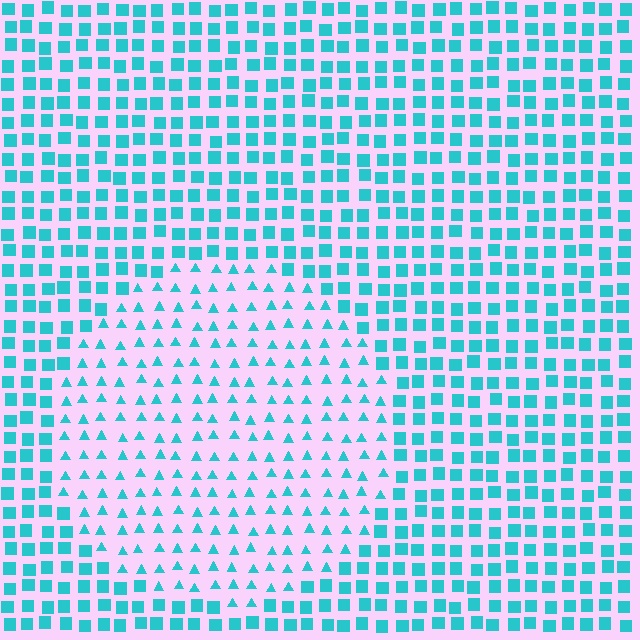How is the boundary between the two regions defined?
The boundary is defined by a change in element shape: triangles inside vs. squares outside. All elements share the same color and spacing.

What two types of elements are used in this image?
The image uses triangles inside the circle region and squares outside it.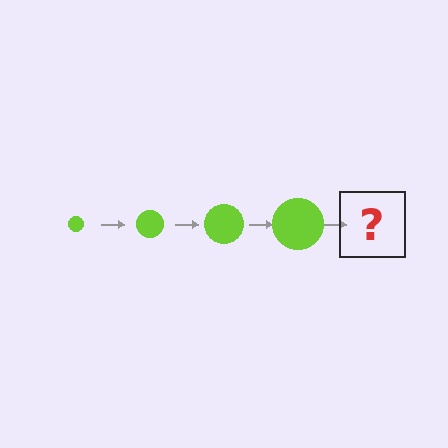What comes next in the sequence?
The next element should be a lime circle, larger than the previous one.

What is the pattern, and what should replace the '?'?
The pattern is that the circle gets progressively larger each step. The '?' should be a lime circle, larger than the previous one.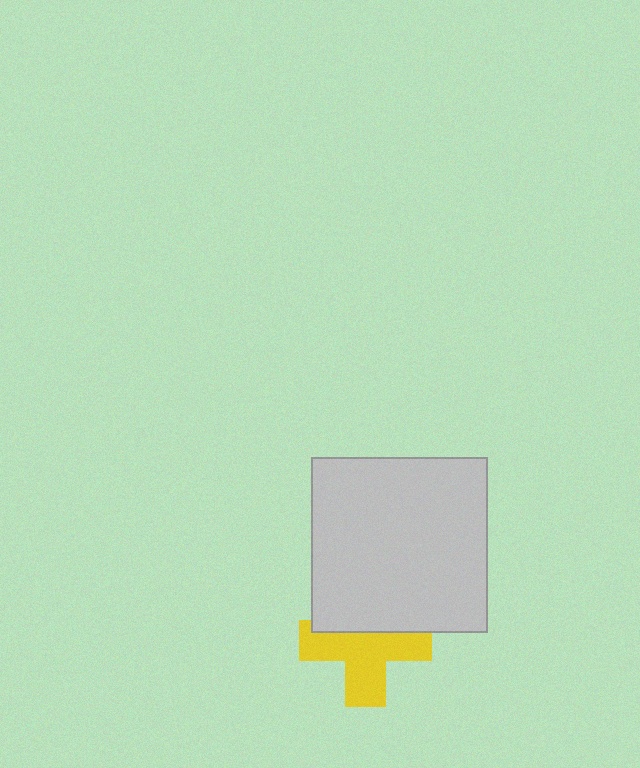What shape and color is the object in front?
The object in front is a light gray square.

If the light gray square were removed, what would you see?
You would see the complete yellow cross.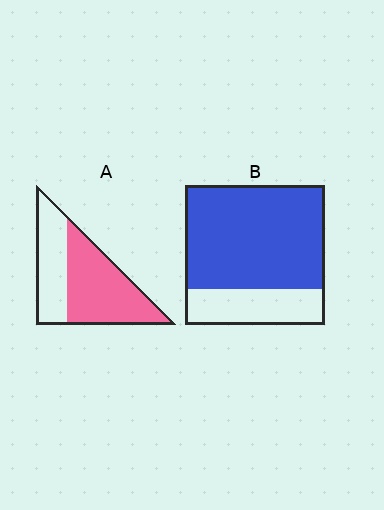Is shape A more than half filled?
Yes.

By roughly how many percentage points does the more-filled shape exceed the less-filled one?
By roughly 15 percentage points (B over A).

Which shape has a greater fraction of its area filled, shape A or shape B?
Shape B.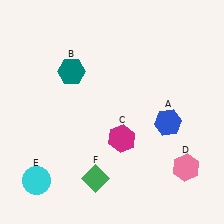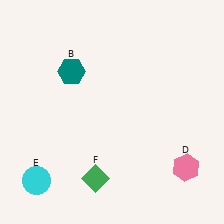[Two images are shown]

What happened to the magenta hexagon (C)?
The magenta hexagon (C) was removed in Image 2. It was in the bottom-right area of Image 1.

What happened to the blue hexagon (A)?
The blue hexagon (A) was removed in Image 2. It was in the bottom-right area of Image 1.